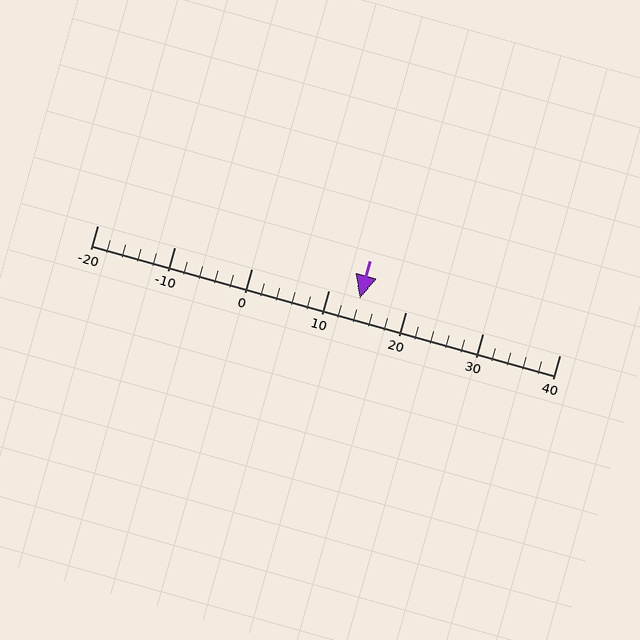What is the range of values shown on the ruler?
The ruler shows values from -20 to 40.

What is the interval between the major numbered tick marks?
The major tick marks are spaced 10 units apart.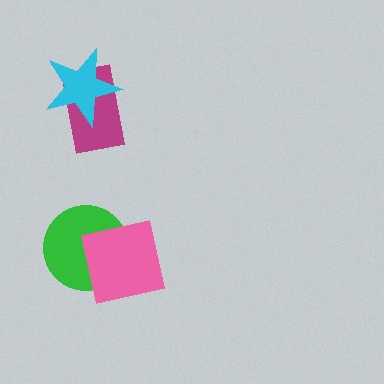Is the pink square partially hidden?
No, no other shape covers it.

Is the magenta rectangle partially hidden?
Yes, it is partially covered by another shape.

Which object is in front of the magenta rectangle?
The cyan star is in front of the magenta rectangle.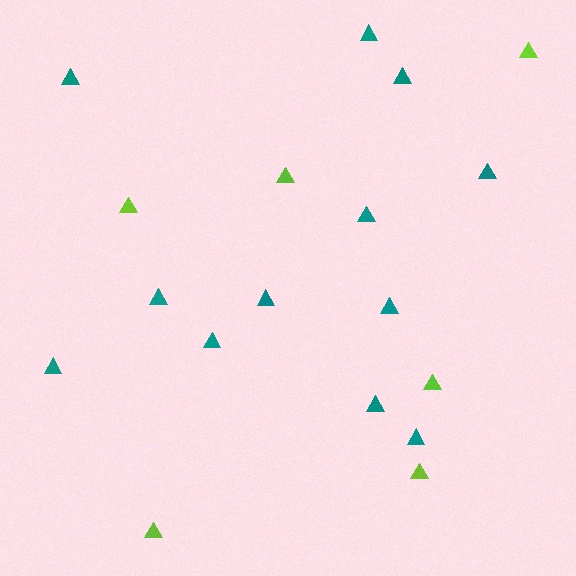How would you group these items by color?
There are 2 groups: one group of lime triangles (6) and one group of teal triangles (12).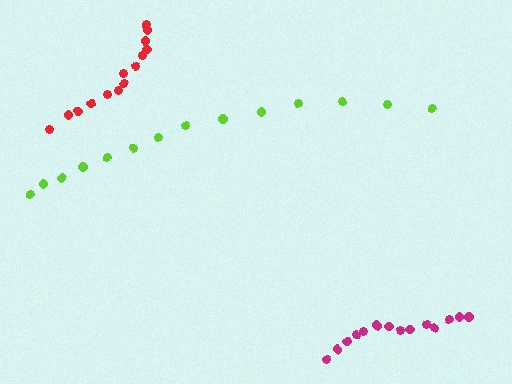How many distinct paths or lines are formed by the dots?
There are 3 distinct paths.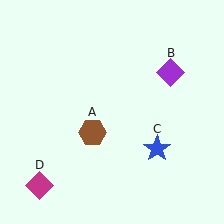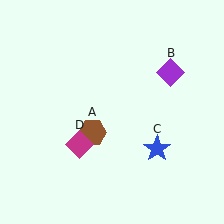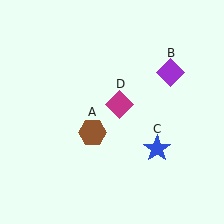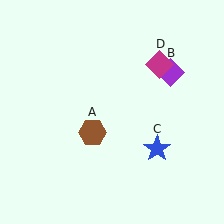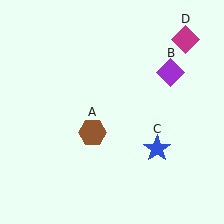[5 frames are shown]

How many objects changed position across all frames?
1 object changed position: magenta diamond (object D).